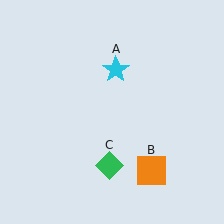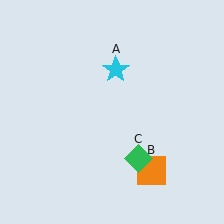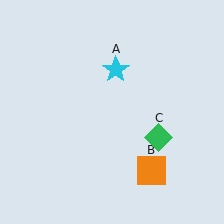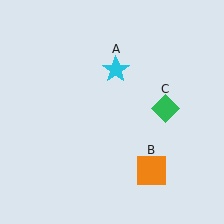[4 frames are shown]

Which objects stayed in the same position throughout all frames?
Cyan star (object A) and orange square (object B) remained stationary.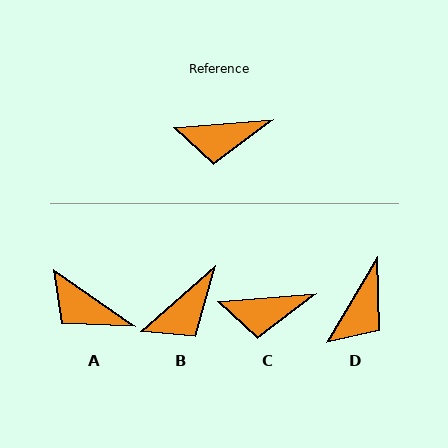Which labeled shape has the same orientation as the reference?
C.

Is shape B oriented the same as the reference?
No, it is off by about 37 degrees.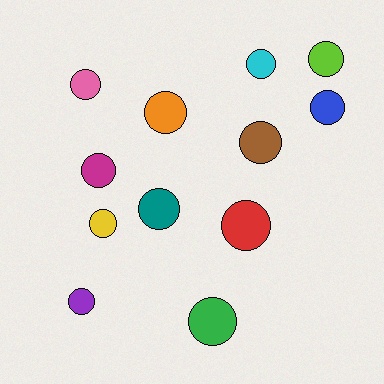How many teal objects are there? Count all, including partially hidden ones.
There is 1 teal object.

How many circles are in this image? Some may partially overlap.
There are 12 circles.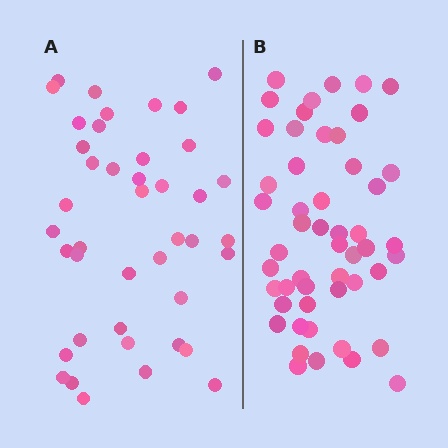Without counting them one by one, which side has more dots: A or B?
Region B (the right region) has more dots.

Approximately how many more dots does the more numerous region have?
Region B has roughly 8 or so more dots than region A.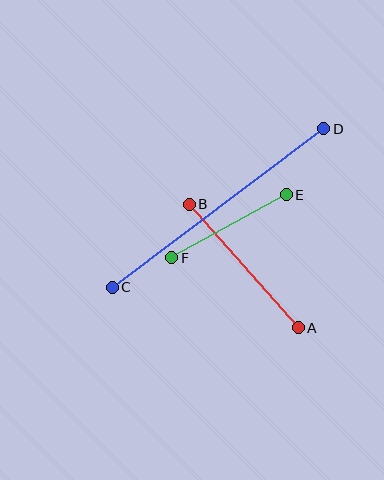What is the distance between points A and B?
The distance is approximately 165 pixels.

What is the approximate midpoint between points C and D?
The midpoint is at approximately (218, 208) pixels.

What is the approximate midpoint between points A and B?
The midpoint is at approximately (244, 266) pixels.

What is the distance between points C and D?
The distance is approximately 264 pixels.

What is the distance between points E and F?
The distance is approximately 131 pixels.